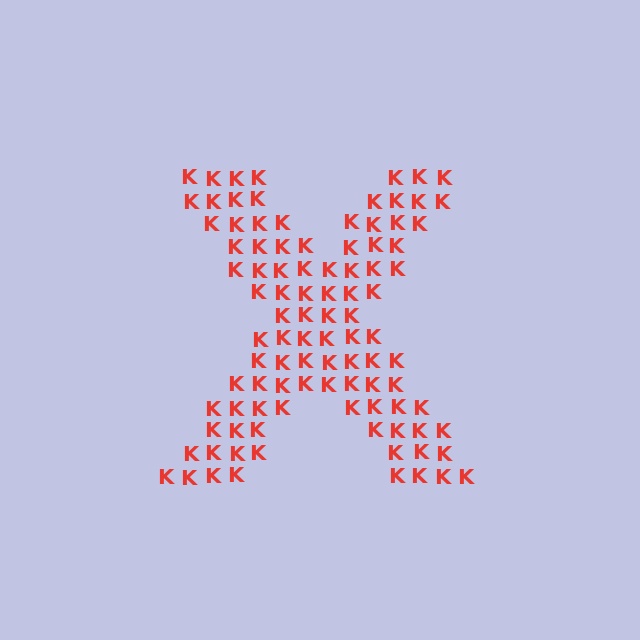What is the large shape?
The large shape is the letter X.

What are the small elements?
The small elements are letter K's.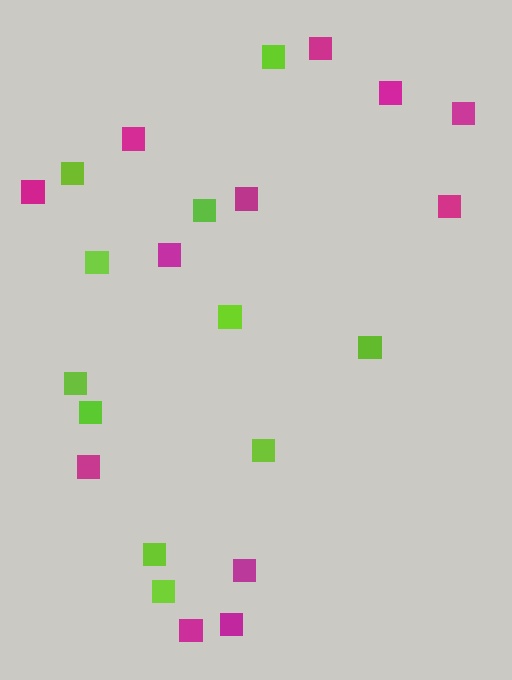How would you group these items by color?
There are 2 groups: one group of magenta squares (12) and one group of lime squares (11).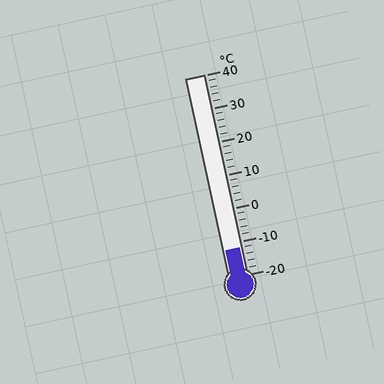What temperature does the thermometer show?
The thermometer shows approximately -12°C.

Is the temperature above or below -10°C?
The temperature is below -10°C.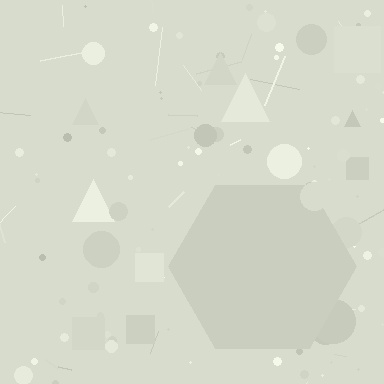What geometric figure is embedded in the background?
A hexagon is embedded in the background.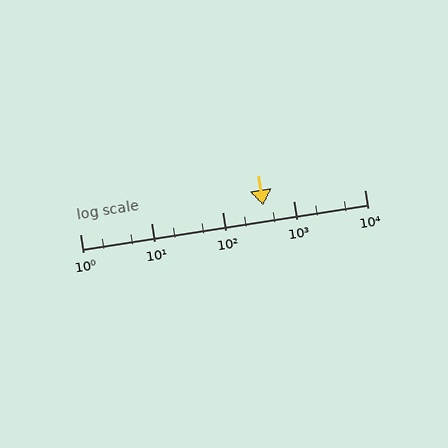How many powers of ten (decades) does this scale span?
The scale spans 4 decades, from 1 to 10000.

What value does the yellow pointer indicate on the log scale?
The pointer indicates approximately 380.